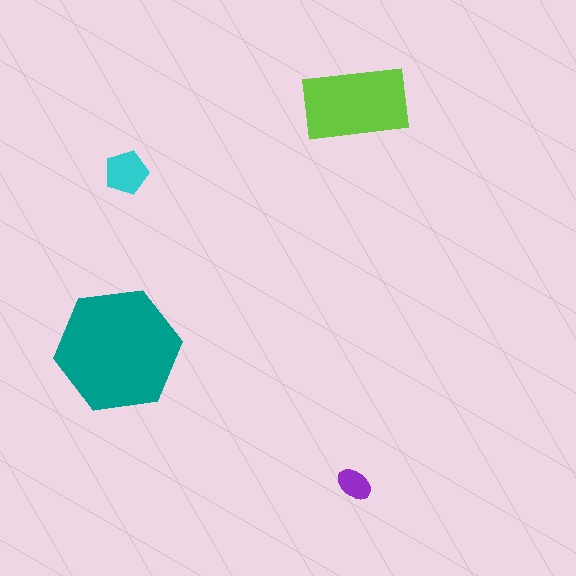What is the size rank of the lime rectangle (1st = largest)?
2nd.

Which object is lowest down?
The purple ellipse is bottommost.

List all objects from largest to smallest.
The teal hexagon, the lime rectangle, the cyan pentagon, the purple ellipse.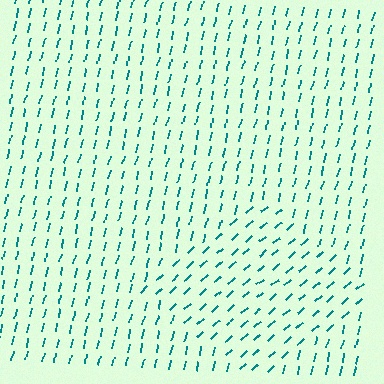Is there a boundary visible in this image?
Yes, there is a texture boundary formed by a change in line orientation.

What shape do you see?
I see a diamond.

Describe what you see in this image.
The image is filled with small teal line segments. A diamond region in the image has lines oriented differently from the surrounding lines, creating a visible texture boundary.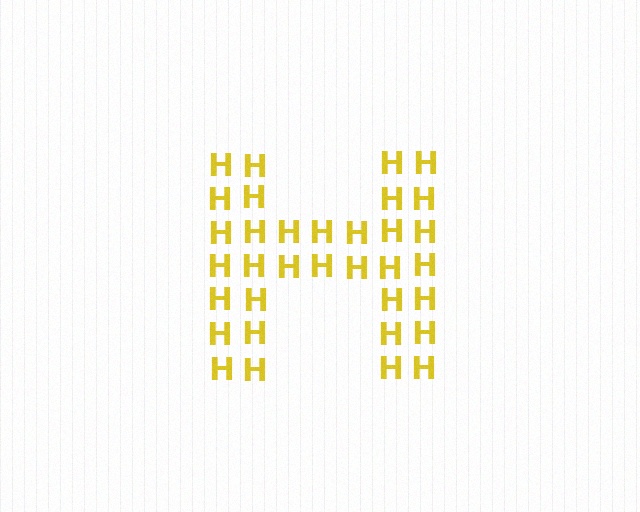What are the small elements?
The small elements are letter H's.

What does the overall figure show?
The overall figure shows the letter H.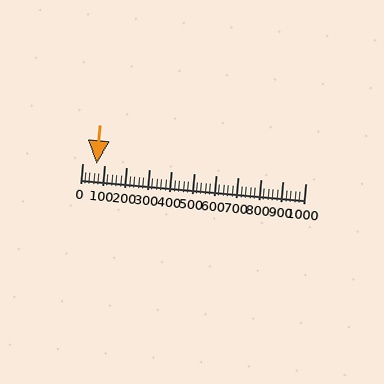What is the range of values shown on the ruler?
The ruler shows values from 0 to 1000.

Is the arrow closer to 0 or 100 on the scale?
The arrow is closer to 100.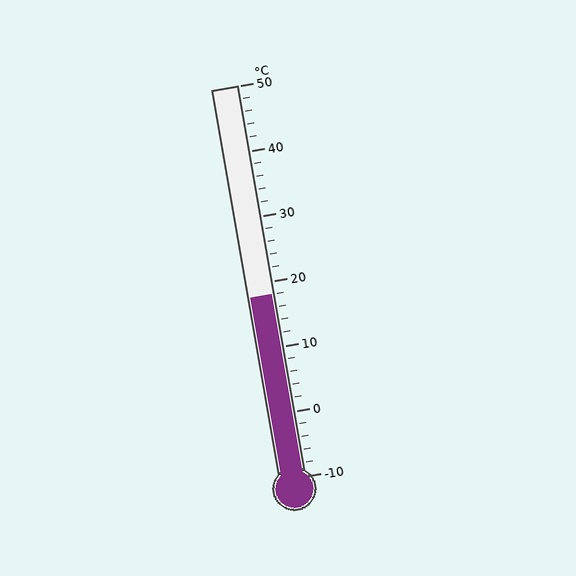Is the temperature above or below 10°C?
The temperature is above 10°C.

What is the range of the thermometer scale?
The thermometer scale ranges from -10°C to 50°C.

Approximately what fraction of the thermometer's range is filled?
The thermometer is filled to approximately 45% of its range.